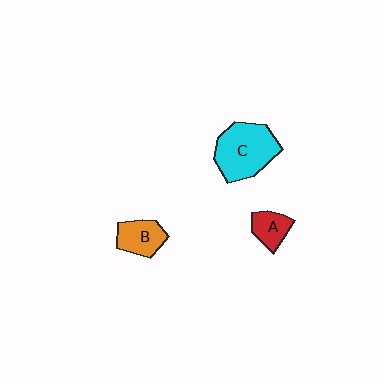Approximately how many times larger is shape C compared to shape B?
Approximately 1.9 times.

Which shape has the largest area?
Shape C (cyan).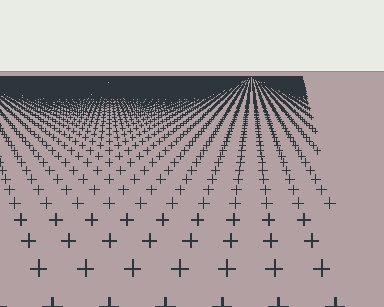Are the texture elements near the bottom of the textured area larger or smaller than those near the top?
Larger. Near the bottom, elements are closer to the viewer and appear at a bigger on-screen size.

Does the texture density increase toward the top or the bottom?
Density increases toward the top.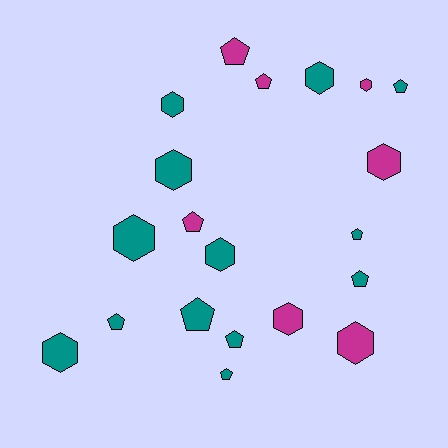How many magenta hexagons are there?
There are 4 magenta hexagons.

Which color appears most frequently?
Teal, with 13 objects.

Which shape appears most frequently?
Pentagon, with 10 objects.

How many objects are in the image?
There are 20 objects.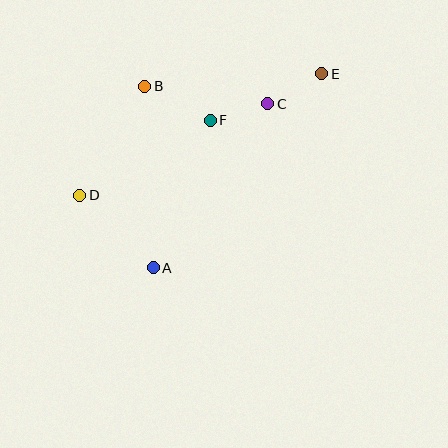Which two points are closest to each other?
Points C and F are closest to each other.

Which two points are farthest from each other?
Points D and E are farthest from each other.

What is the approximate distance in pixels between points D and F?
The distance between D and F is approximately 150 pixels.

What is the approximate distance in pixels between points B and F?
The distance between B and F is approximately 74 pixels.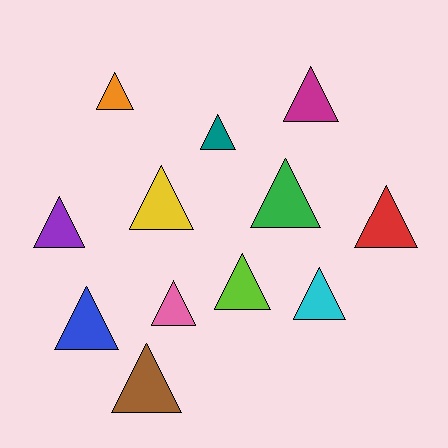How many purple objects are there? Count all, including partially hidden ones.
There is 1 purple object.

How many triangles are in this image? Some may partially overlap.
There are 12 triangles.